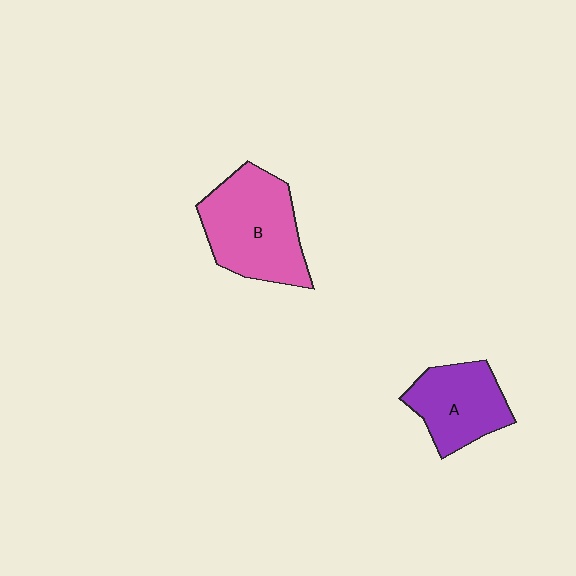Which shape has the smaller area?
Shape A (purple).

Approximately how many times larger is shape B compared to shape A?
Approximately 1.4 times.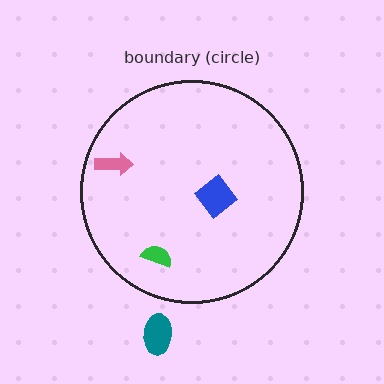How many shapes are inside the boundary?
3 inside, 1 outside.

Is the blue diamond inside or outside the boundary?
Inside.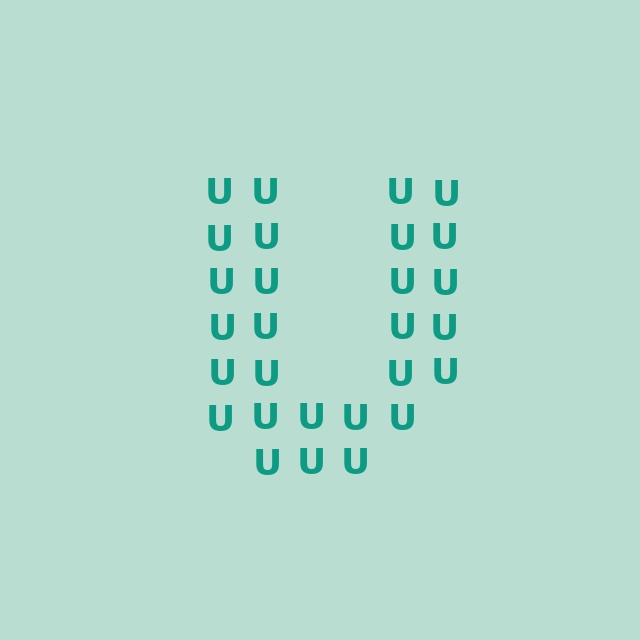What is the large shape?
The large shape is the letter U.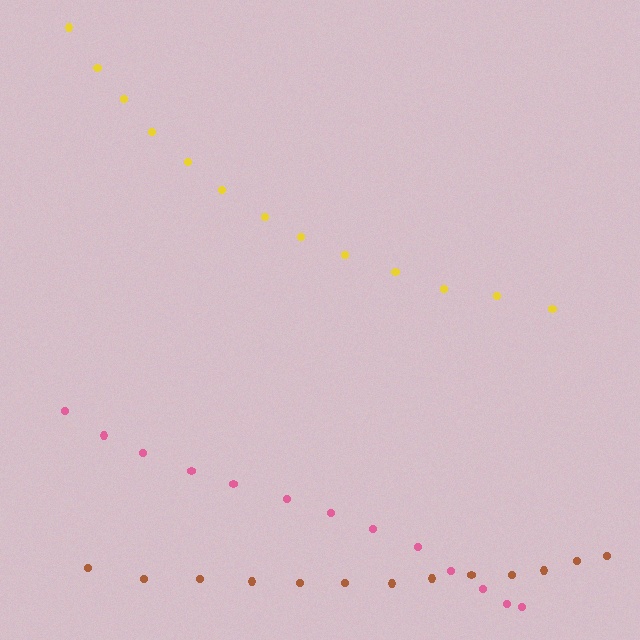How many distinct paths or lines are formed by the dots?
There are 3 distinct paths.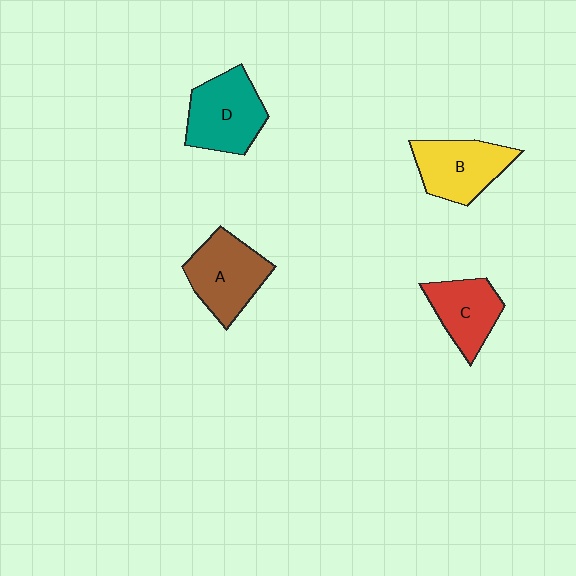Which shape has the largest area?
Shape D (teal).